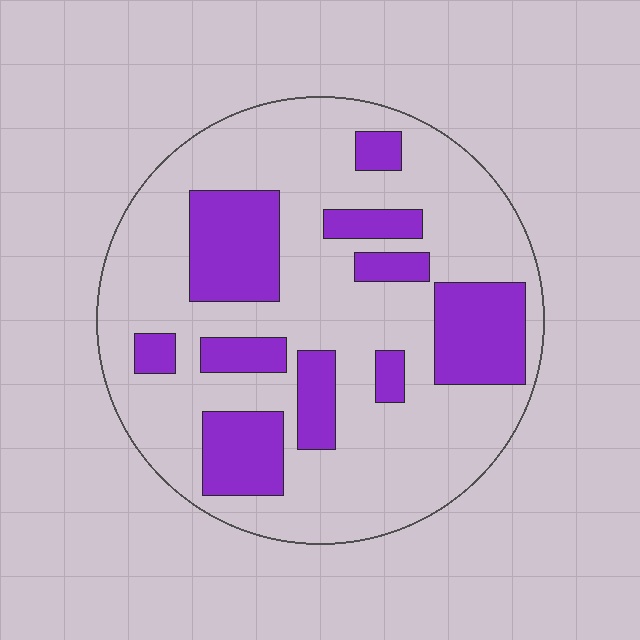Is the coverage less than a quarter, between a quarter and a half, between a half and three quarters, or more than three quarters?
Between a quarter and a half.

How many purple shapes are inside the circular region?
10.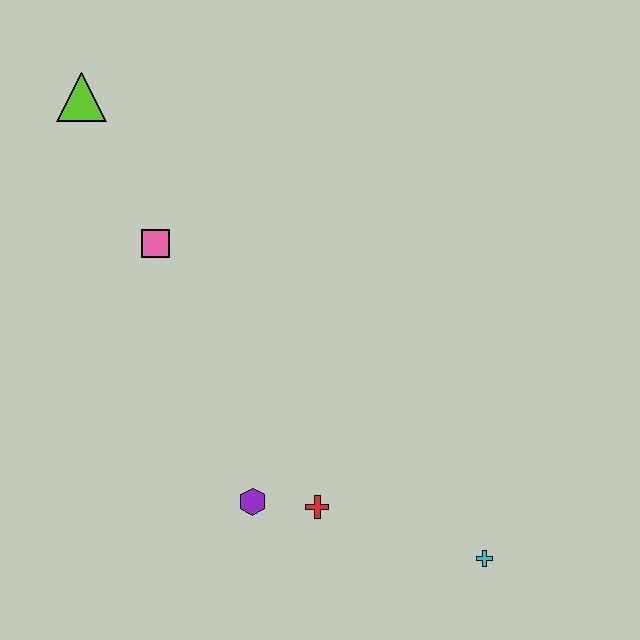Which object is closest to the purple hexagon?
The red cross is closest to the purple hexagon.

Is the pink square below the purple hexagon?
No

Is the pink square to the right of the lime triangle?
Yes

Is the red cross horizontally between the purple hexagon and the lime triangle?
No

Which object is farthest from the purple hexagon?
The lime triangle is farthest from the purple hexagon.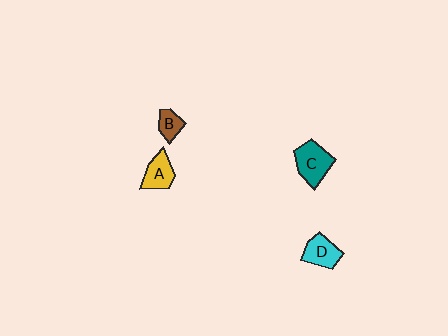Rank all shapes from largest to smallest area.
From largest to smallest: C (teal), D (cyan), A (yellow), B (brown).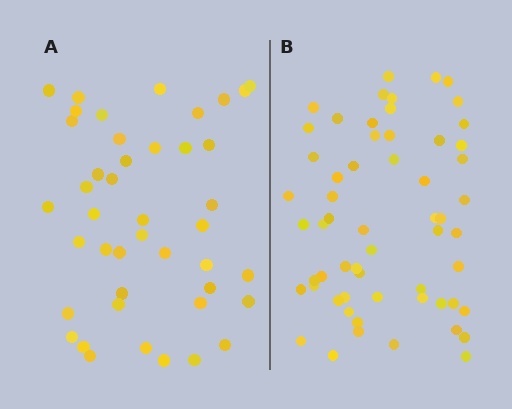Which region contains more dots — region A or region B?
Region B (the right region) has more dots.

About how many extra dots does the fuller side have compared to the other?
Region B has approximately 15 more dots than region A.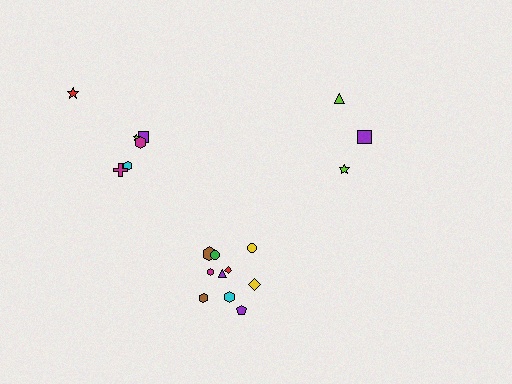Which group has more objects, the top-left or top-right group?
The top-left group.